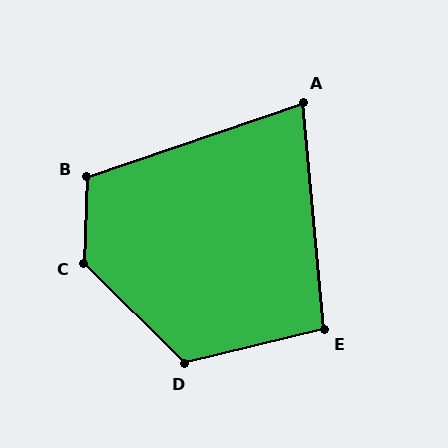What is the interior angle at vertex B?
Approximately 111 degrees (obtuse).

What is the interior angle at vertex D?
Approximately 121 degrees (obtuse).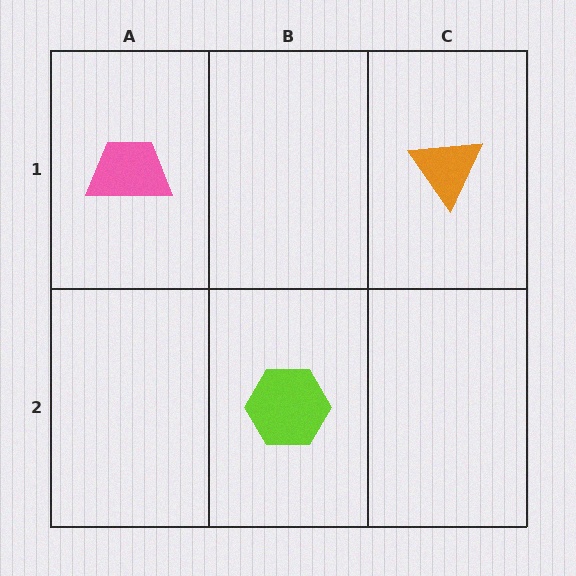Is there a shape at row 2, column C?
No, that cell is empty.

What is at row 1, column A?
A pink trapezoid.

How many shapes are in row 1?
2 shapes.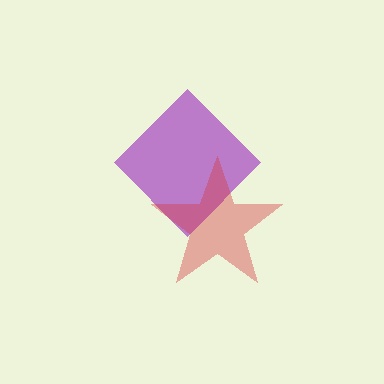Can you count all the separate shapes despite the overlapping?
Yes, there are 2 separate shapes.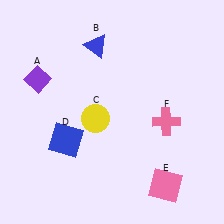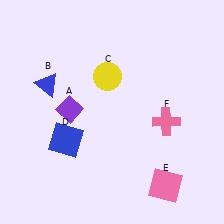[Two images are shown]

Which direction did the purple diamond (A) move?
The purple diamond (A) moved right.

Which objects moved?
The objects that moved are: the purple diamond (A), the blue triangle (B), the yellow circle (C).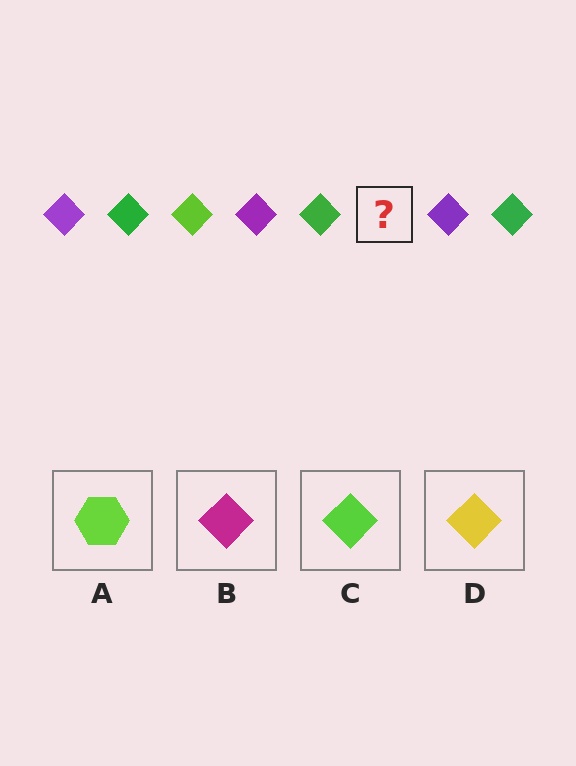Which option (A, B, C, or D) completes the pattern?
C.